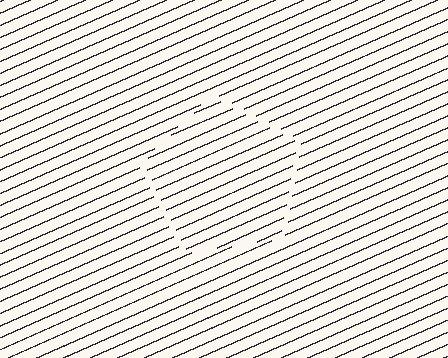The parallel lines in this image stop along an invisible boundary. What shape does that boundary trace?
An illusory pentagon. The interior of the shape contains the same grating, shifted by half a period — the contour is defined by the phase discontinuity where line-ends from the inner and outer gratings abut.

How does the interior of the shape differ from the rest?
The interior of the shape contains the same grating, shifted by half a period — the contour is defined by the phase discontinuity where line-ends from the inner and outer gratings abut.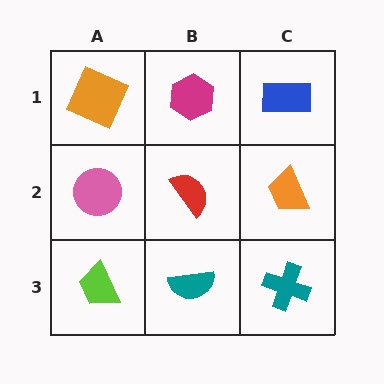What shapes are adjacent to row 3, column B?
A red semicircle (row 2, column B), a lime trapezoid (row 3, column A), a teal cross (row 3, column C).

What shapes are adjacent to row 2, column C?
A blue rectangle (row 1, column C), a teal cross (row 3, column C), a red semicircle (row 2, column B).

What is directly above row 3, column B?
A red semicircle.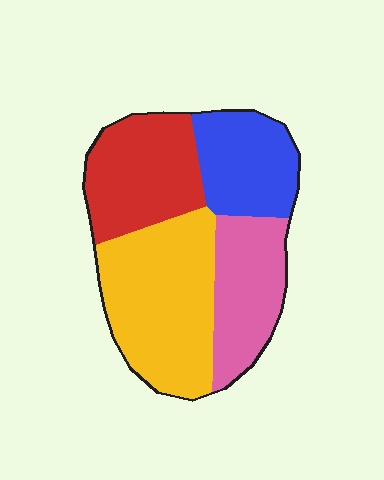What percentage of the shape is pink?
Pink takes up about one fifth (1/5) of the shape.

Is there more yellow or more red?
Yellow.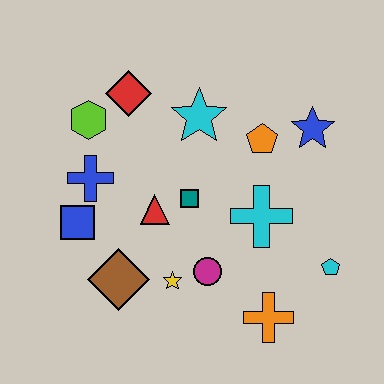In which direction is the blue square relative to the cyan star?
The blue square is to the left of the cyan star.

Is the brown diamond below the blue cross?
Yes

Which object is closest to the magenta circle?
The yellow star is closest to the magenta circle.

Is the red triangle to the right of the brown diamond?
Yes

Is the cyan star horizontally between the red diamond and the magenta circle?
Yes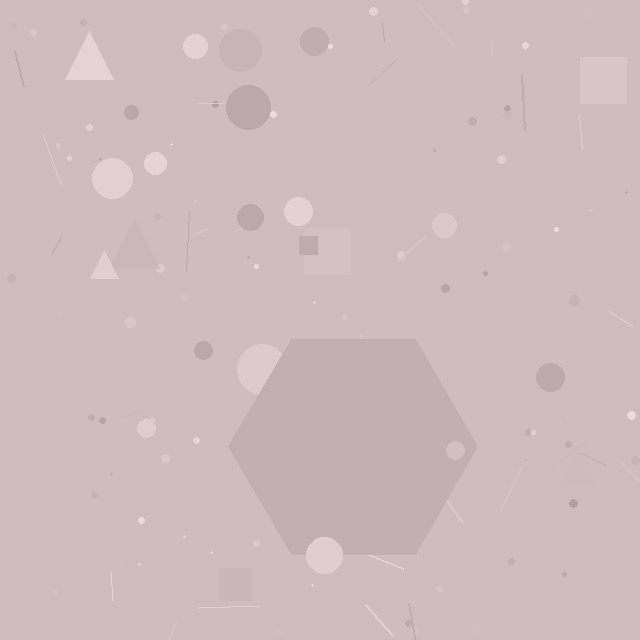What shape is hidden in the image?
A hexagon is hidden in the image.